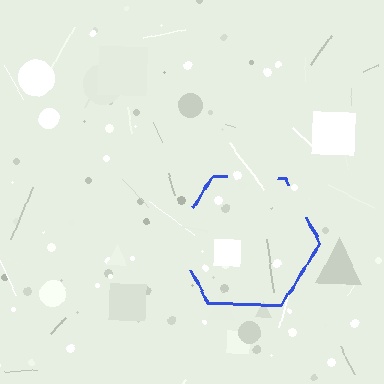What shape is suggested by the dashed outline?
The dashed outline suggests a hexagon.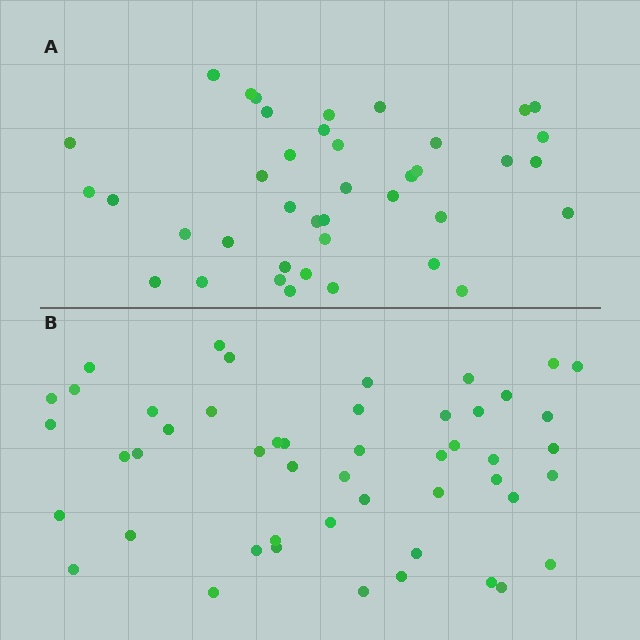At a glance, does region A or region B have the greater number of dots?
Region B (the bottom region) has more dots.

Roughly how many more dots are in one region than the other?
Region B has roughly 8 or so more dots than region A.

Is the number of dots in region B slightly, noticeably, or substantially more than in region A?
Region B has only slightly more — the two regions are fairly close. The ratio is roughly 1.2 to 1.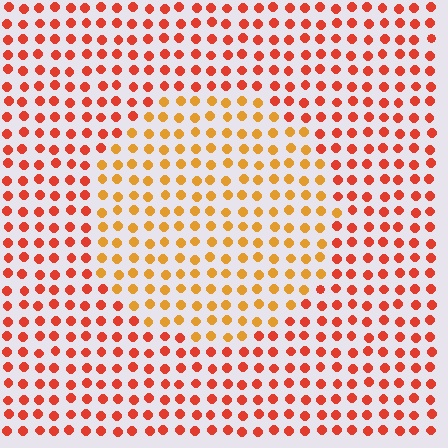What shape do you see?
I see a circle.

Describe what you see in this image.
The image is filled with small red elements in a uniform arrangement. A circle-shaped region is visible where the elements are tinted to a slightly different hue, forming a subtle color boundary.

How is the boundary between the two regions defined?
The boundary is defined purely by a slight shift in hue (about 32 degrees). Spacing, size, and orientation are identical on both sides.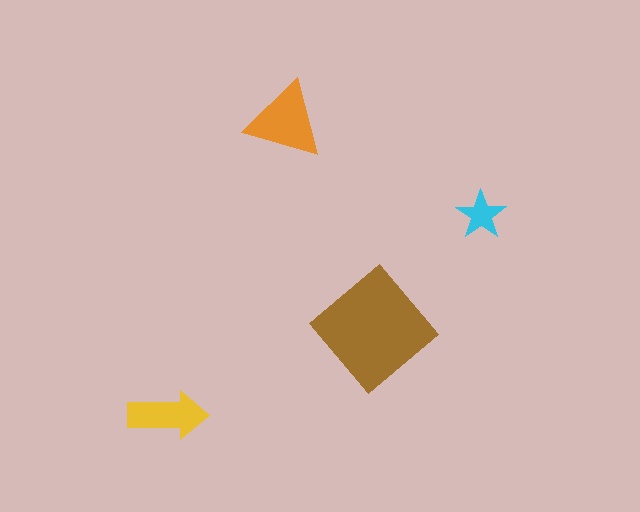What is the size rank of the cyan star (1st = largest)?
4th.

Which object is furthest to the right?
The cyan star is rightmost.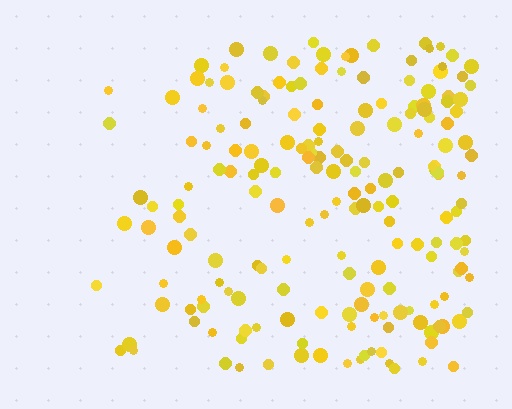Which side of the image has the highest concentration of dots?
The right.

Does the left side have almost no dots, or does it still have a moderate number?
Still a moderate number, just noticeably fewer than the right.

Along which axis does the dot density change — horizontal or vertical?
Horizontal.